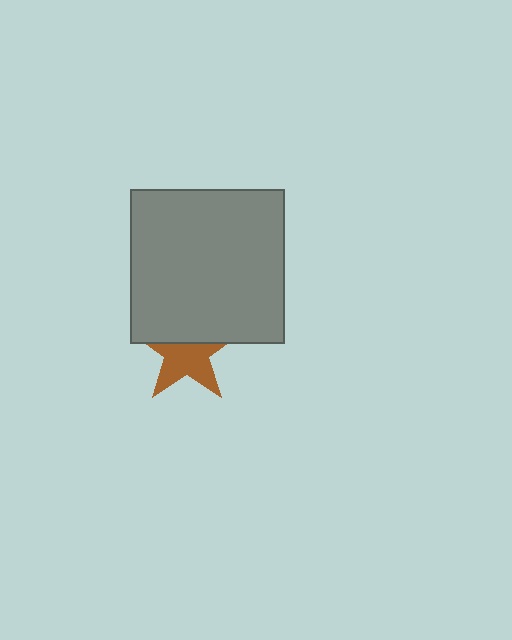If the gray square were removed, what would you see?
You would see the complete brown star.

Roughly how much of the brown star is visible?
About half of it is visible (roughly 58%).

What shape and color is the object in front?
The object in front is a gray square.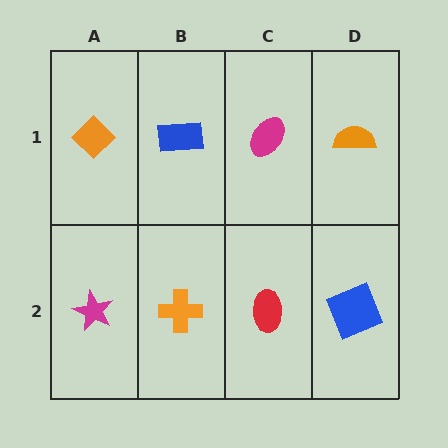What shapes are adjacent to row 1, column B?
An orange cross (row 2, column B), an orange diamond (row 1, column A), a magenta ellipse (row 1, column C).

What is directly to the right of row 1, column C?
An orange semicircle.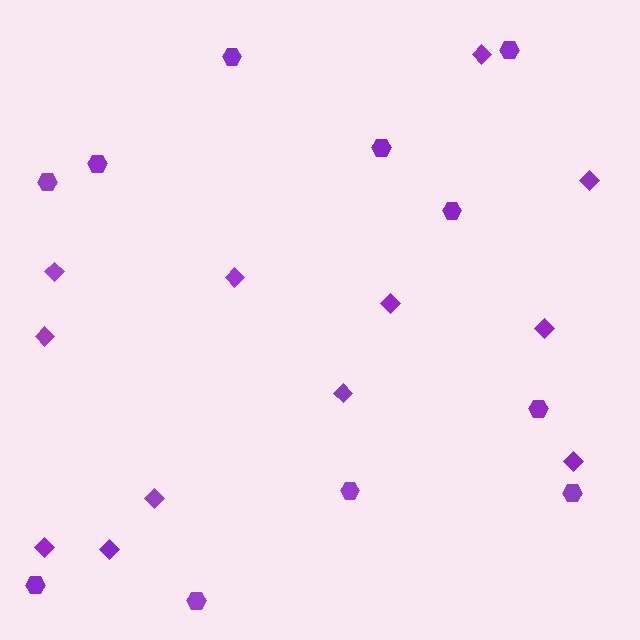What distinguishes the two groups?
There are 2 groups: one group of hexagons (11) and one group of diamonds (12).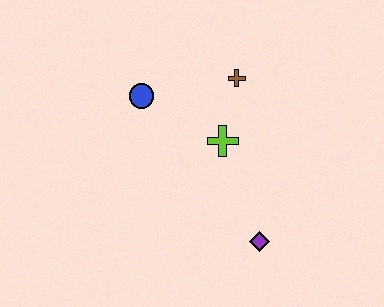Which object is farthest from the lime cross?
The purple diamond is farthest from the lime cross.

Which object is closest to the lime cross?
The brown cross is closest to the lime cross.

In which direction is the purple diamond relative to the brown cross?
The purple diamond is below the brown cross.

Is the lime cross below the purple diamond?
No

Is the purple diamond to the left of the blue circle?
No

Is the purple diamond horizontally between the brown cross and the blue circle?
No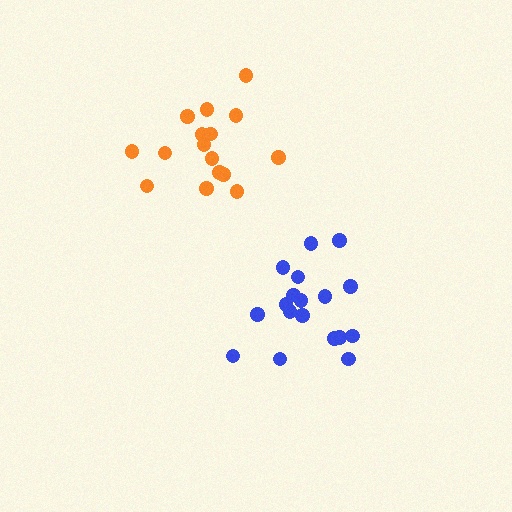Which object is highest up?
The orange cluster is topmost.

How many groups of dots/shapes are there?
There are 2 groups.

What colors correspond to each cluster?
The clusters are colored: blue, orange.